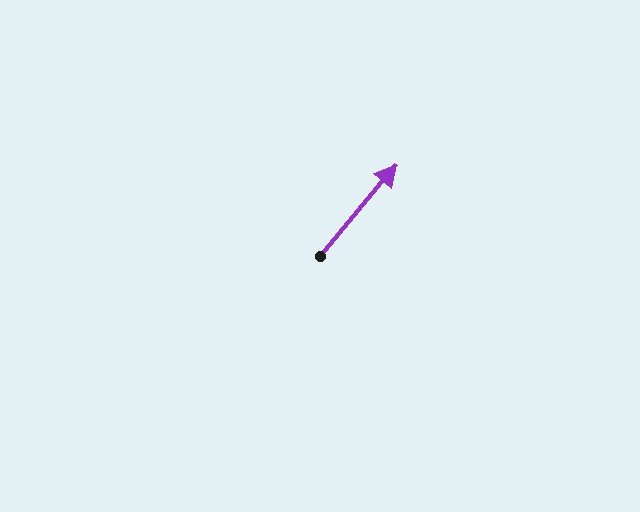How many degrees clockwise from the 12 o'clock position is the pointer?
Approximately 40 degrees.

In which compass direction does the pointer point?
Northeast.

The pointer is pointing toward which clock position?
Roughly 1 o'clock.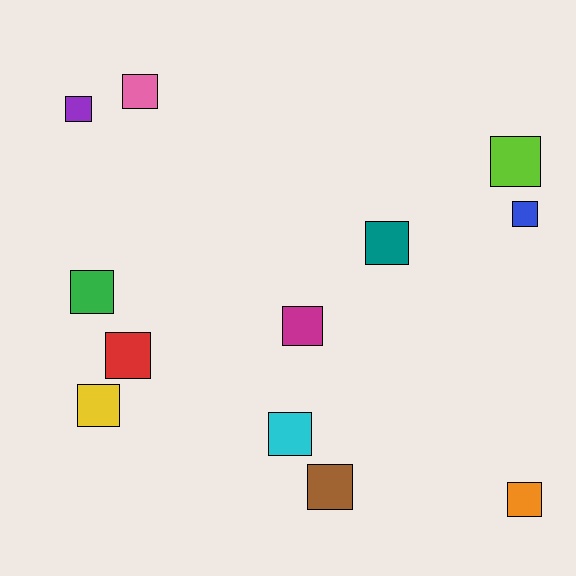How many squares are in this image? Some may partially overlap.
There are 12 squares.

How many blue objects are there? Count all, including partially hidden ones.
There is 1 blue object.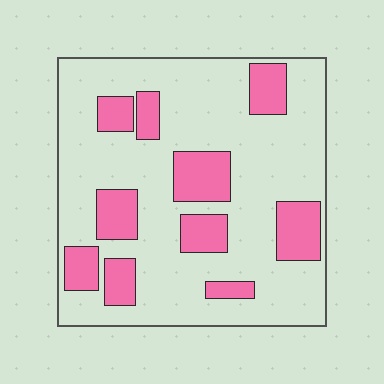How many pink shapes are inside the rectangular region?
10.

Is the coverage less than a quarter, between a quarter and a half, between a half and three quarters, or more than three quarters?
Less than a quarter.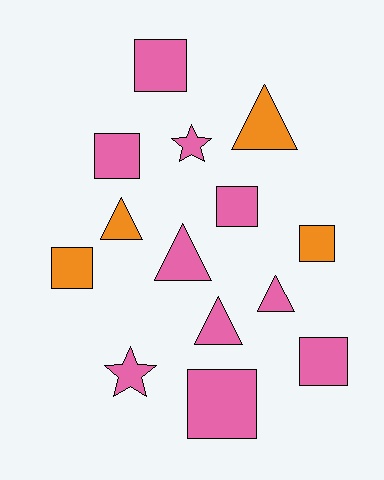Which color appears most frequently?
Pink, with 10 objects.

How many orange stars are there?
There are no orange stars.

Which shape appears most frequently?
Square, with 7 objects.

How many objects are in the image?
There are 14 objects.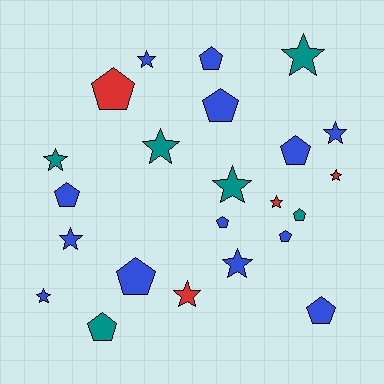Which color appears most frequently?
Blue, with 13 objects.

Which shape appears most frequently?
Star, with 12 objects.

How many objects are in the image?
There are 23 objects.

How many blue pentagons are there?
There are 8 blue pentagons.